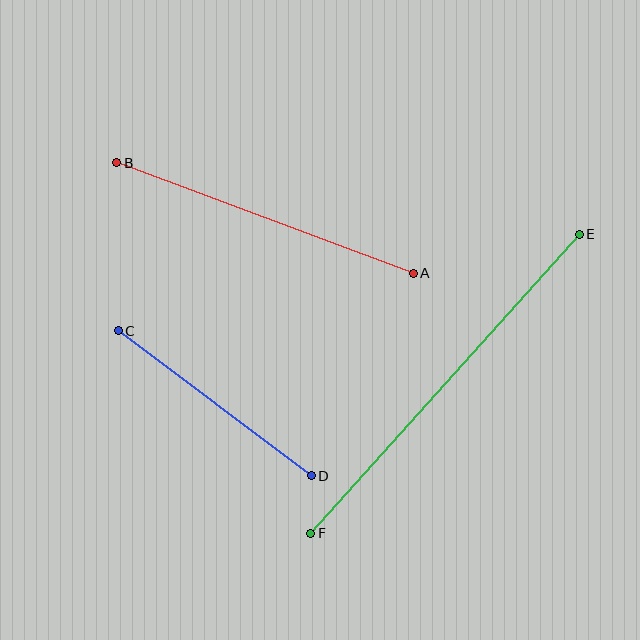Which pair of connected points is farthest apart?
Points E and F are farthest apart.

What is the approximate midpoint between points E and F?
The midpoint is at approximately (445, 384) pixels.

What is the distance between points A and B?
The distance is approximately 317 pixels.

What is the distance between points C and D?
The distance is approximately 241 pixels.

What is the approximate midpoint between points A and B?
The midpoint is at approximately (265, 218) pixels.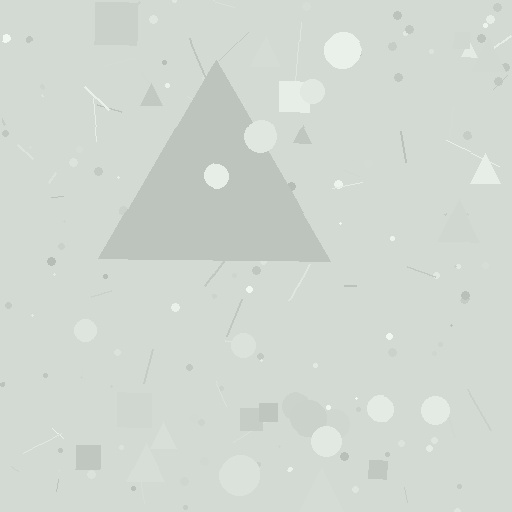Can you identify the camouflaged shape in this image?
The camouflaged shape is a triangle.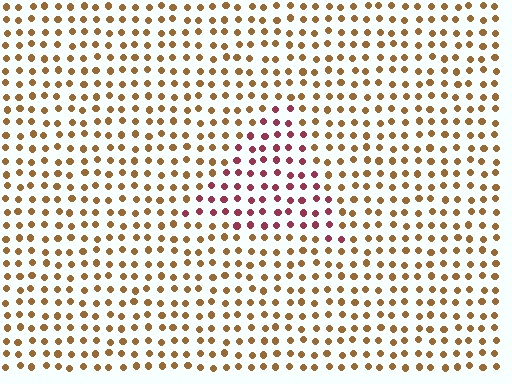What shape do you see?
I see a triangle.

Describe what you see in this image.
The image is filled with small brown elements in a uniform arrangement. A triangle-shaped region is visible where the elements are tinted to a slightly different hue, forming a subtle color boundary.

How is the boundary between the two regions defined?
The boundary is defined purely by a slight shift in hue (about 48 degrees). Spacing, size, and orientation are identical on both sides.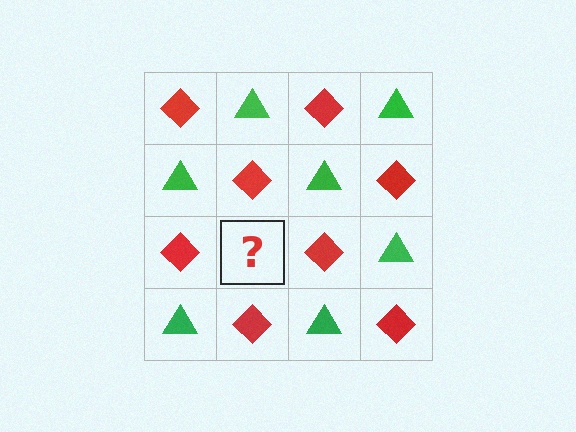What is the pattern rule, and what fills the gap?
The rule is that it alternates red diamond and green triangle in a checkerboard pattern. The gap should be filled with a green triangle.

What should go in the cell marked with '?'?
The missing cell should contain a green triangle.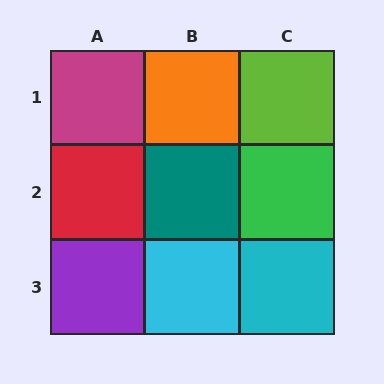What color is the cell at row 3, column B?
Cyan.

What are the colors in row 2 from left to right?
Red, teal, green.